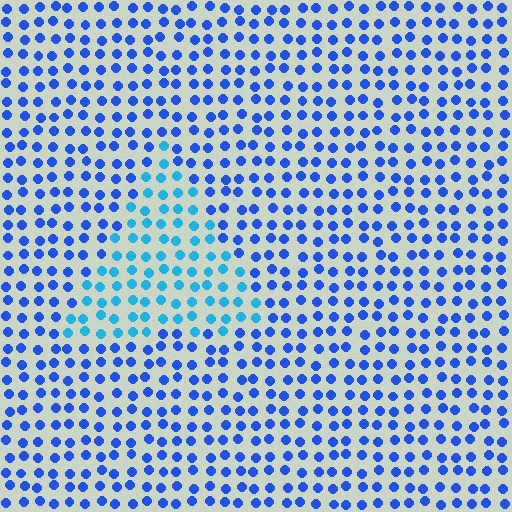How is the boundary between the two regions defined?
The boundary is defined purely by a slight shift in hue (about 31 degrees). Spacing, size, and orientation are identical on both sides.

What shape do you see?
I see a triangle.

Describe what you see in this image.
The image is filled with small blue elements in a uniform arrangement. A triangle-shaped region is visible where the elements are tinted to a slightly different hue, forming a subtle color boundary.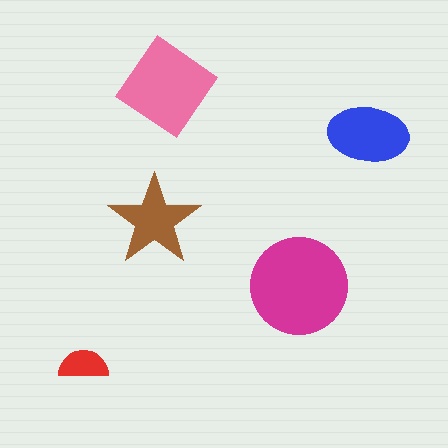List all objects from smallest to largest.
The red semicircle, the brown star, the blue ellipse, the pink diamond, the magenta circle.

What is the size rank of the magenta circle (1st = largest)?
1st.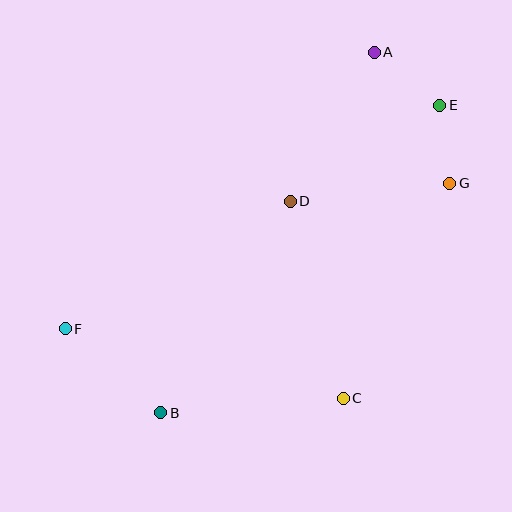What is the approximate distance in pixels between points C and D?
The distance between C and D is approximately 204 pixels.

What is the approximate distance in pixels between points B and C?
The distance between B and C is approximately 183 pixels.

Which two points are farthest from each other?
Points E and F are farthest from each other.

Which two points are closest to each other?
Points E and G are closest to each other.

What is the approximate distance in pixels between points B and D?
The distance between B and D is approximately 248 pixels.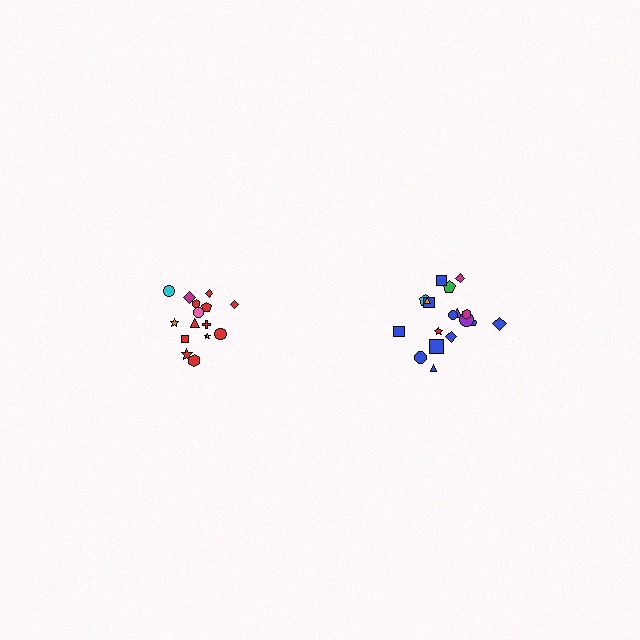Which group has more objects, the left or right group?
The right group.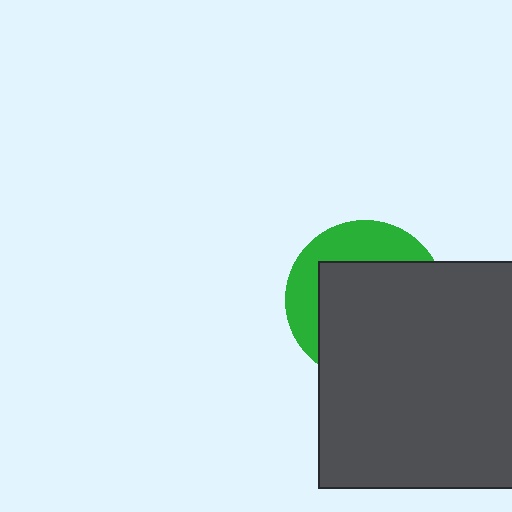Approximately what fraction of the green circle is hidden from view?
Roughly 67% of the green circle is hidden behind the dark gray square.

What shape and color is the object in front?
The object in front is a dark gray square.